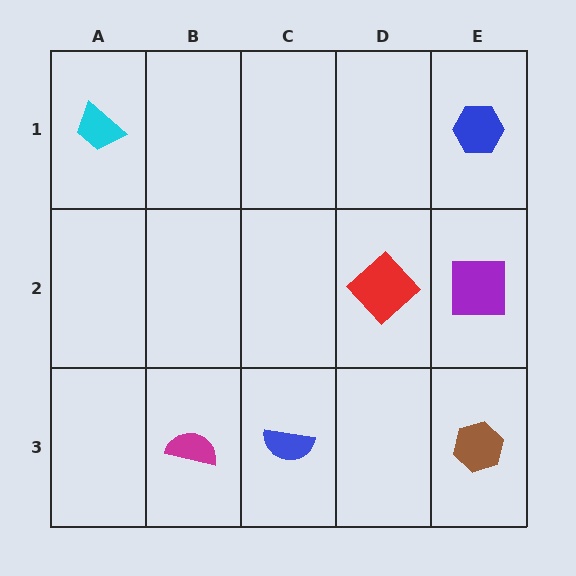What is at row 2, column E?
A purple square.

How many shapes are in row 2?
2 shapes.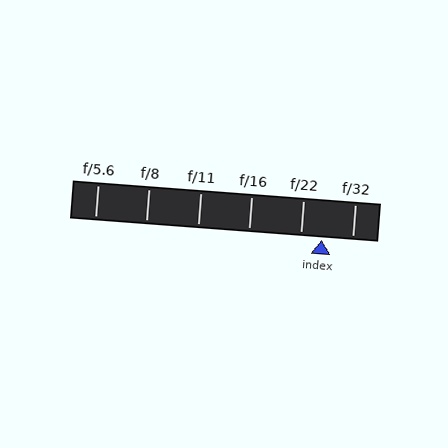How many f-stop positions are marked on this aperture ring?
There are 6 f-stop positions marked.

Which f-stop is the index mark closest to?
The index mark is closest to f/22.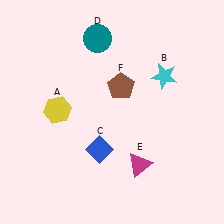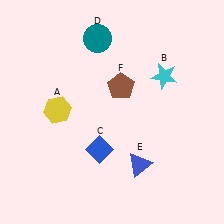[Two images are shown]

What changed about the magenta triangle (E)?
In Image 1, E is magenta. In Image 2, it changed to blue.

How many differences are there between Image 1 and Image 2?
There is 1 difference between the two images.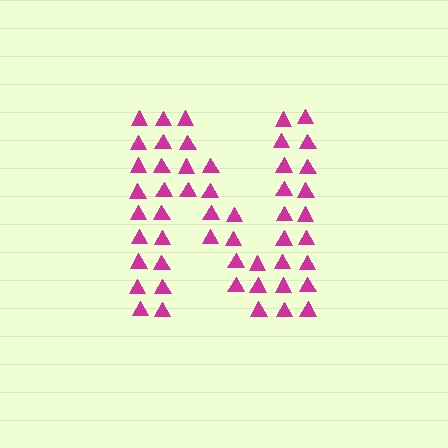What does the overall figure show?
The overall figure shows the letter N.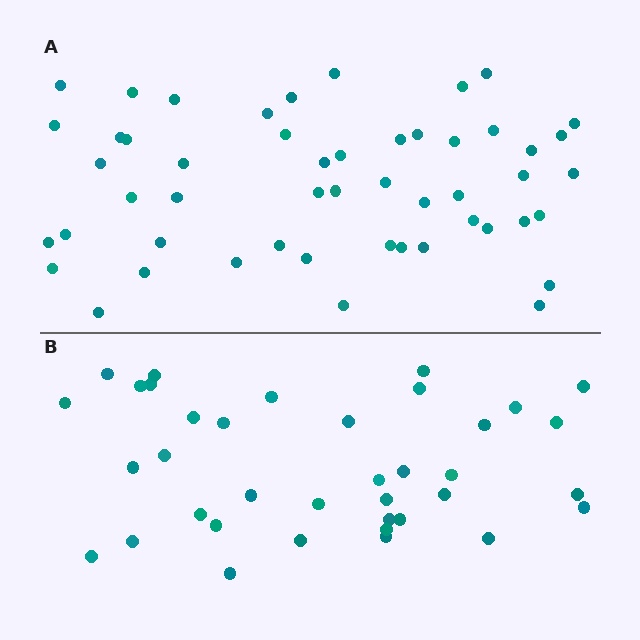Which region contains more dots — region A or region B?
Region A (the top region) has more dots.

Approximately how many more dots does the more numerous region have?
Region A has approximately 15 more dots than region B.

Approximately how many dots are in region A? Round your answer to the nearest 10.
About 50 dots. (The exact count is 51, which rounds to 50.)